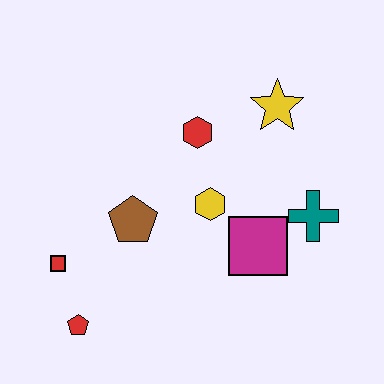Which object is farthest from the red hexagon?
The red pentagon is farthest from the red hexagon.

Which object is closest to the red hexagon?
The yellow hexagon is closest to the red hexagon.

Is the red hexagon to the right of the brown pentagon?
Yes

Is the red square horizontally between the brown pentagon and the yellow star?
No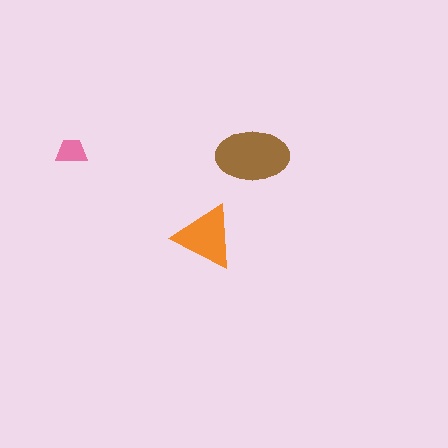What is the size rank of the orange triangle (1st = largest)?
2nd.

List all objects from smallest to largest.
The pink trapezoid, the orange triangle, the brown ellipse.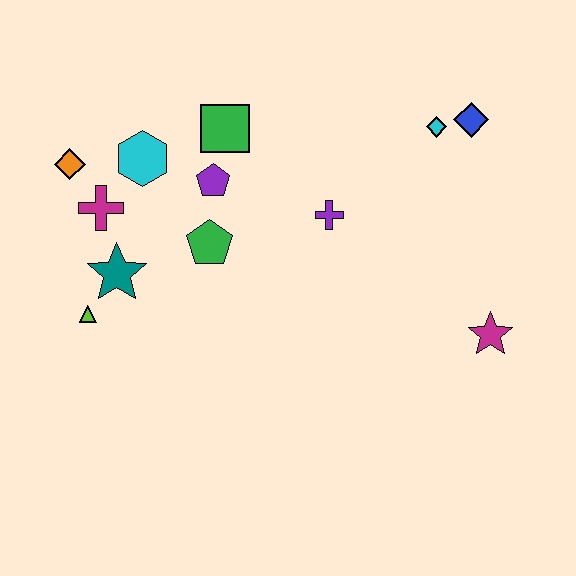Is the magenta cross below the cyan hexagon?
Yes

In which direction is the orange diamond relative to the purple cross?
The orange diamond is to the left of the purple cross.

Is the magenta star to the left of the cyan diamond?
No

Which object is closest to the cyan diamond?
The blue diamond is closest to the cyan diamond.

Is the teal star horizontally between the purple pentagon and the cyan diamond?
No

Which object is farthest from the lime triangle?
The blue diamond is farthest from the lime triangle.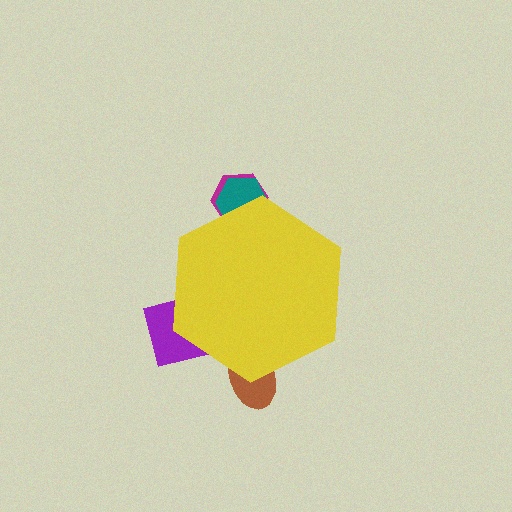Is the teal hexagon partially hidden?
Yes, the teal hexagon is partially hidden behind the yellow hexagon.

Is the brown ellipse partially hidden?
Yes, the brown ellipse is partially hidden behind the yellow hexagon.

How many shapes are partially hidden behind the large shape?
4 shapes are partially hidden.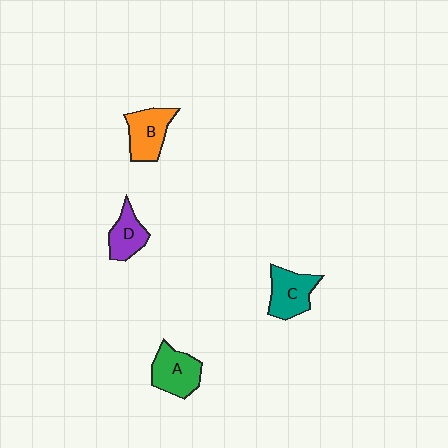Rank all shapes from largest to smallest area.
From largest to smallest: A (green), B (orange), C (teal), D (purple).